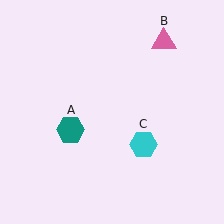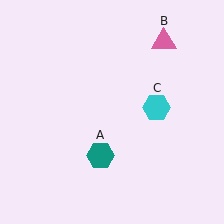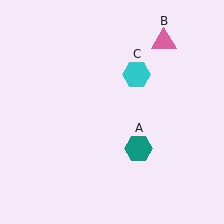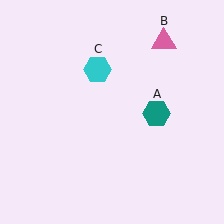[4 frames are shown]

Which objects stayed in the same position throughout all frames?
Pink triangle (object B) remained stationary.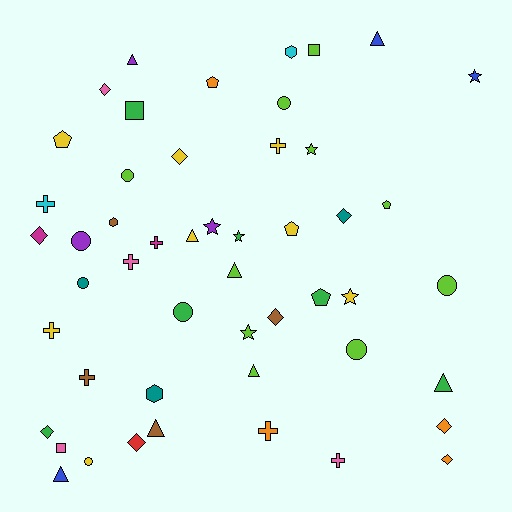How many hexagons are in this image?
There are 3 hexagons.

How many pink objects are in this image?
There are 4 pink objects.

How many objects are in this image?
There are 50 objects.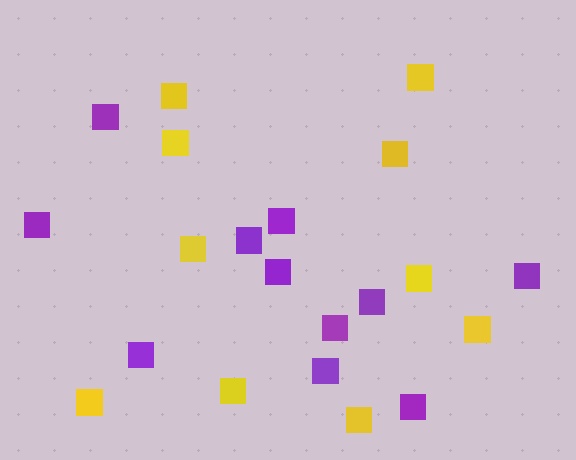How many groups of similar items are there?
There are 2 groups: one group of purple squares (11) and one group of yellow squares (10).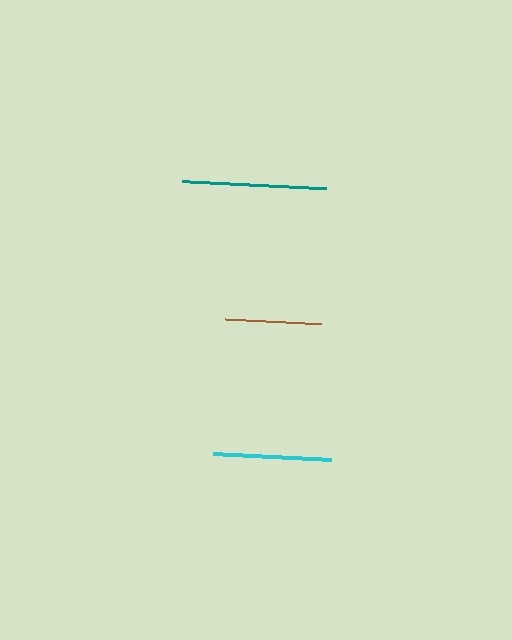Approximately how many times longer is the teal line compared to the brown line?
The teal line is approximately 1.5 times the length of the brown line.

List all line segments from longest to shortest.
From longest to shortest: teal, cyan, brown.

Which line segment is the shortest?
The brown line is the shortest at approximately 96 pixels.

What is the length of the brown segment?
The brown segment is approximately 96 pixels long.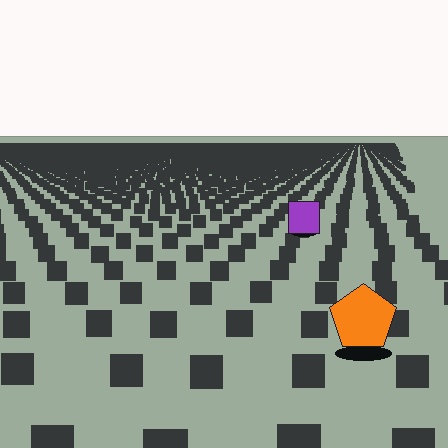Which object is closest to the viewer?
The orange pentagon is closest. The texture marks near it are larger and more spread out.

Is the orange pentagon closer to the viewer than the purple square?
Yes. The orange pentagon is closer — you can tell from the texture gradient: the ground texture is coarser near it.